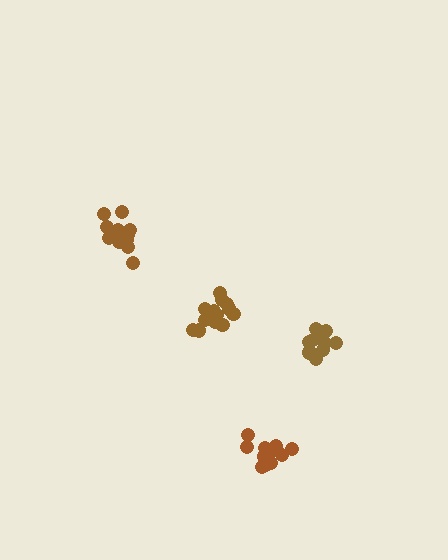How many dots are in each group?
Group 1: 13 dots, Group 2: 13 dots, Group 3: 13 dots, Group 4: 11 dots (50 total).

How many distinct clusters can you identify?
There are 4 distinct clusters.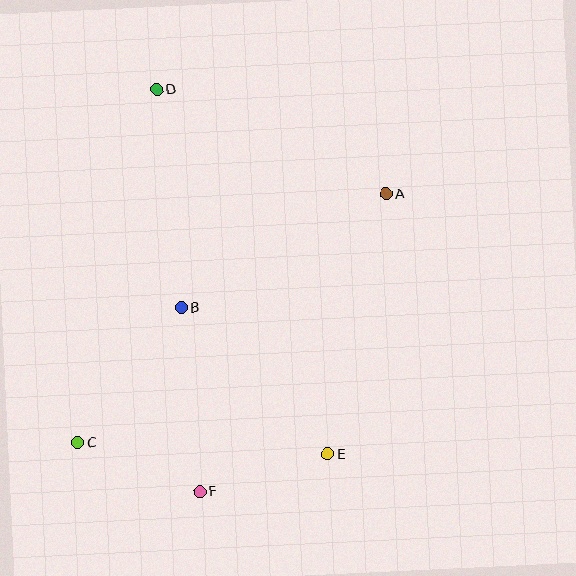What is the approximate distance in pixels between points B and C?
The distance between B and C is approximately 170 pixels.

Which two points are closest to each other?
Points C and F are closest to each other.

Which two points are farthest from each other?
Points D and F are farthest from each other.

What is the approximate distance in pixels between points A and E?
The distance between A and E is approximately 266 pixels.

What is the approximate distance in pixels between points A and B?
The distance between A and B is approximately 234 pixels.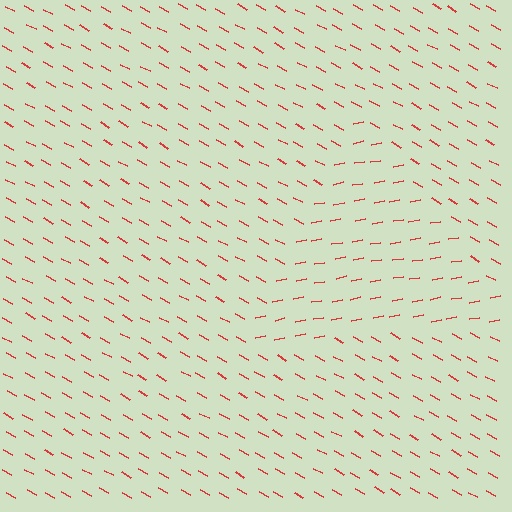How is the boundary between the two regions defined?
The boundary is defined purely by a change in line orientation (approximately 39 degrees difference). All lines are the same color and thickness.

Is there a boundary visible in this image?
Yes, there is a texture boundary formed by a change in line orientation.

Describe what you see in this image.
The image is filled with small red line segments. A triangle region in the image has lines oriented differently from the surrounding lines, creating a visible texture boundary.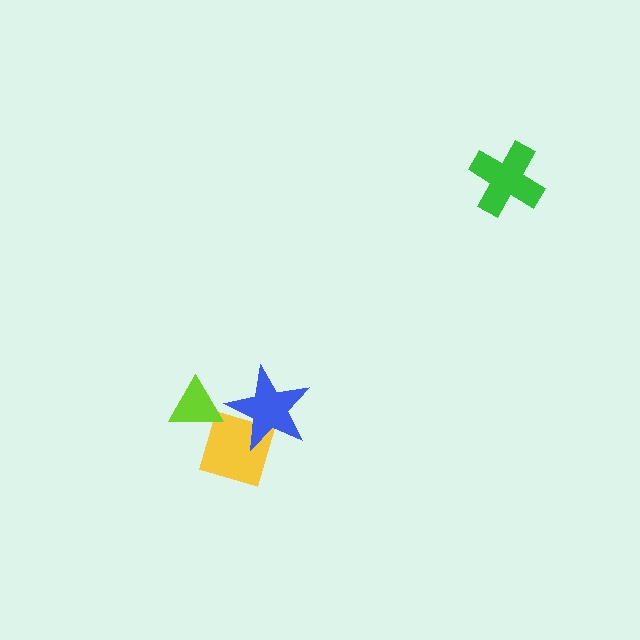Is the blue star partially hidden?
No, no other shape covers it.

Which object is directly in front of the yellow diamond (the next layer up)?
The lime triangle is directly in front of the yellow diamond.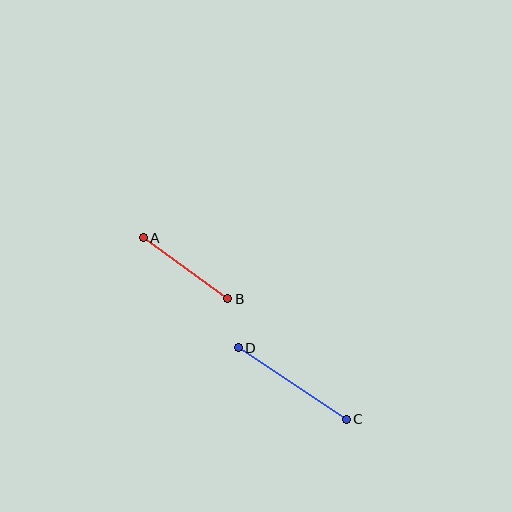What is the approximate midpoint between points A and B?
The midpoint is at approximately (185, 268) pixels.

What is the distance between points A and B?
The distance is approximately 104 pixels.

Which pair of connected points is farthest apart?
Points C and D are farthest apart.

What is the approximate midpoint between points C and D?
The midpoint is at approximately (292, 383) pixels.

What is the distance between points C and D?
The distance is approximately 129 pixels.